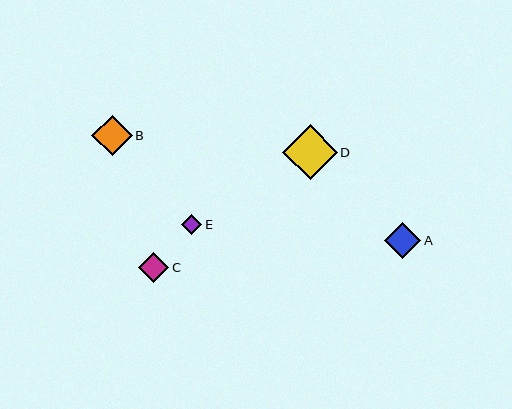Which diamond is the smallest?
Diamond E is the smallest with a size of approximately 20 pixels.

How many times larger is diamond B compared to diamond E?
Diamond B is approximately 2.0 times the size of diamond E.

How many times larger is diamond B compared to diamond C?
Diamond B is approximately 1.4 times the size of diamond C.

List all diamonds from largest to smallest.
From largest to smallest: D, B, A, C, E.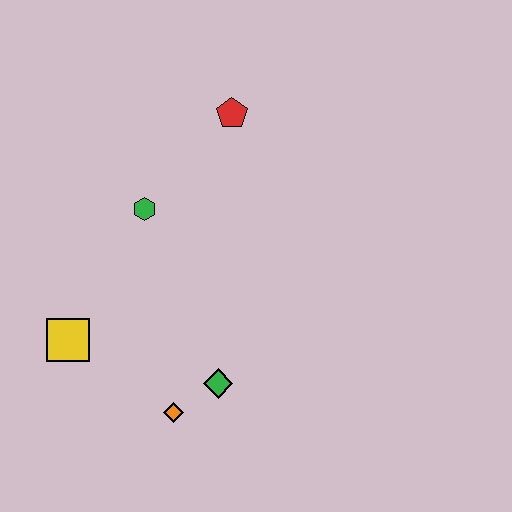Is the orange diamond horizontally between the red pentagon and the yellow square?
Yes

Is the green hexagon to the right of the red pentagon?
No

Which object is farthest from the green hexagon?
The orange diamond is farthest from the green hexagon.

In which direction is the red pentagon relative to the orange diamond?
The red pentagon is above the orange diamond.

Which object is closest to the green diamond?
The orange diamond is closest to the green diamond.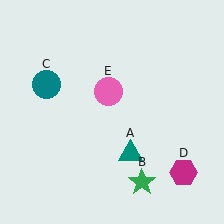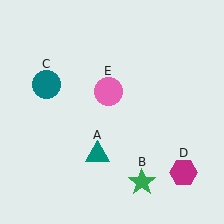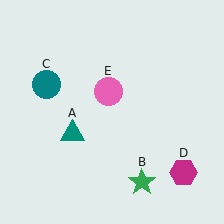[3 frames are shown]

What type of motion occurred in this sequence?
The teal triangle (object A) rotated clockwise around the center of the scene.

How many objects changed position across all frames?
1 object changed position: teal triangle (object A).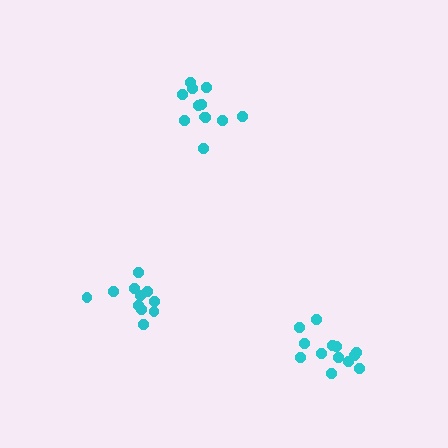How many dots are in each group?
Group 1: 13 dots, Group 2: 12 dots, Group 3: 11 dots (36 total).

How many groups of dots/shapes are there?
There are 3 groups.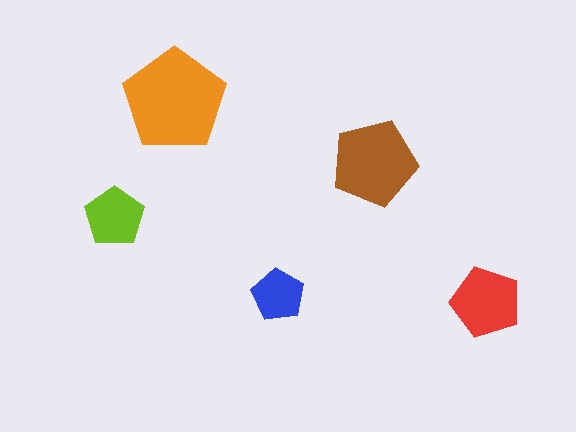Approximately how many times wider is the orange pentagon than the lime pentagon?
About 1.5 times wider.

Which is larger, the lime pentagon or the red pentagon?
The red one.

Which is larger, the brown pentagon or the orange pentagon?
The orange one.